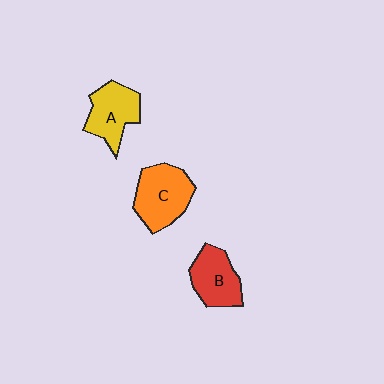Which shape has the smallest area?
Shape B (red).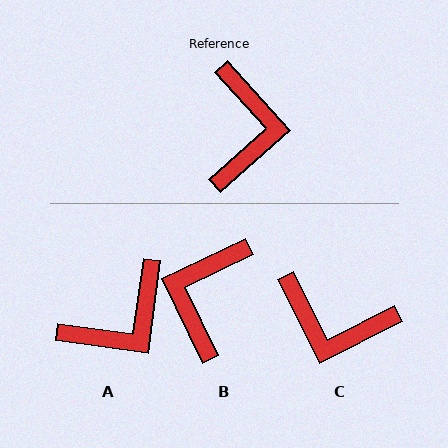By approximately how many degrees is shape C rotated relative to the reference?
Approximately 105 degrees clockwise.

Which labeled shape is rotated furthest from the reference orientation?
B, about 164 degrees away.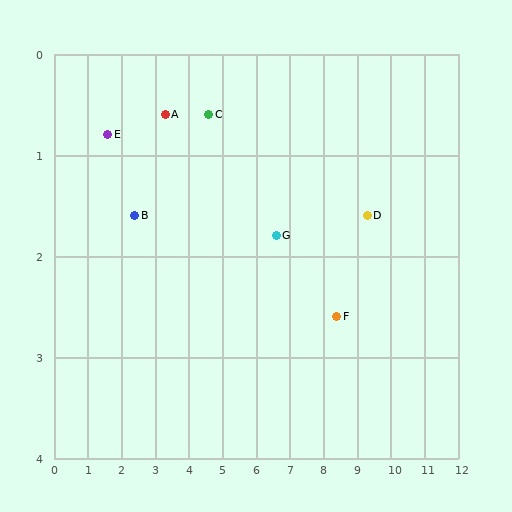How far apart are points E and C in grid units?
Points E and C are about 3.0 grid units apart.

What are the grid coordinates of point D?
Point D is at approximately (9.3, 1.6).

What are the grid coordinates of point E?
Point E is at approximately (1.6, 0.8).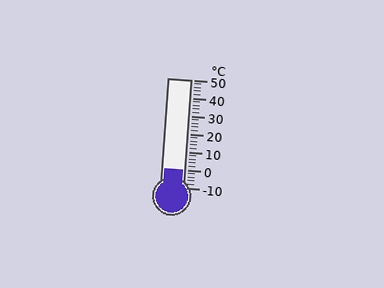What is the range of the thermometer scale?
The thermometer scale ranges from -10°C to 50°C.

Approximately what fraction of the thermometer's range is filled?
The thermometer is filled to approximately 15% of its range.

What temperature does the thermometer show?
The thermometer shows approximately 0°C.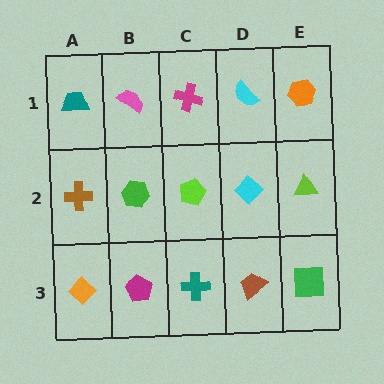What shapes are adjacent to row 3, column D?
A cyan diamond (row 2, column D), a teal cross (row 3, column C), a green square (row 3, column E).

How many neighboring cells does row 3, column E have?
2.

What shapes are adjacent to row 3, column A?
A brown cross (row 2, column A), a magenta pentagon (row 3, column B).